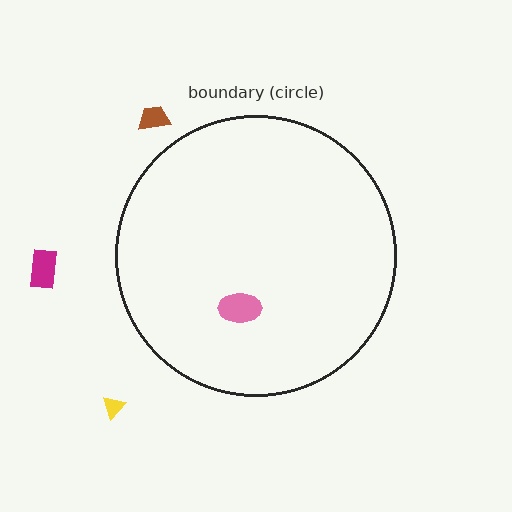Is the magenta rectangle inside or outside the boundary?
Outside.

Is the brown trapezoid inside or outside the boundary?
Outside.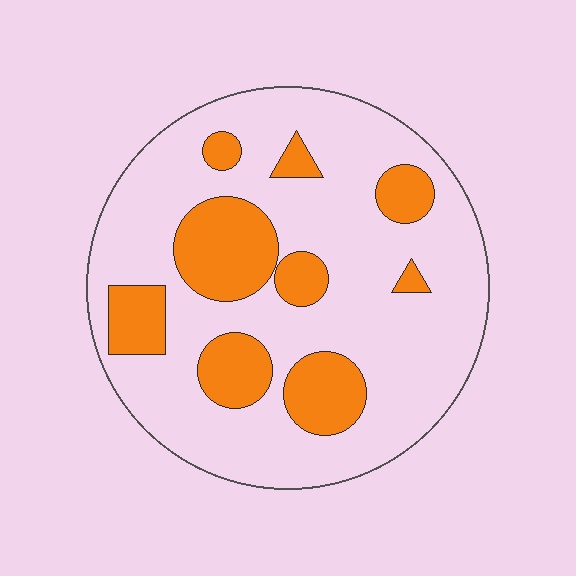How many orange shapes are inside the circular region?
9.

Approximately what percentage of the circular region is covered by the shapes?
Approximately 25%.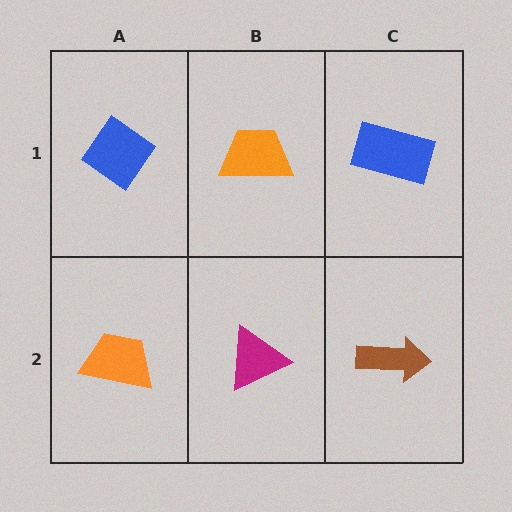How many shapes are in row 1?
3 shapes.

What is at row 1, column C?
A blue rectangle.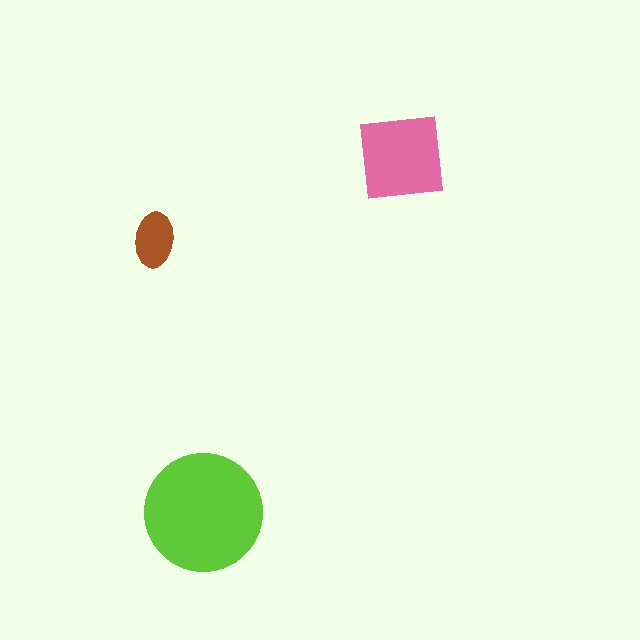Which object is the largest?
The lime circle.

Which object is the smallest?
The brown ellipse.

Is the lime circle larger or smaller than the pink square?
Larger.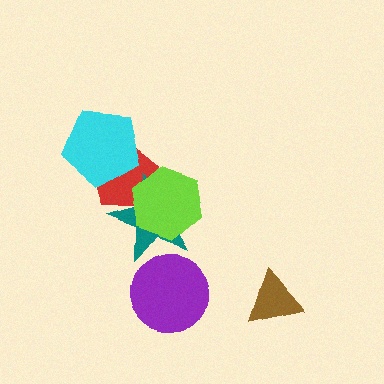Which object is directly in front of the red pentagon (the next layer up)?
The teal star is directly in front of the red pentagon.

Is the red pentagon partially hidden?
Yes, it is partially covered by another shape.